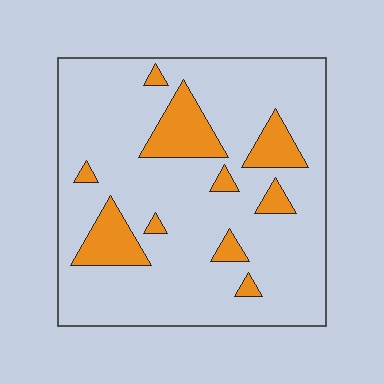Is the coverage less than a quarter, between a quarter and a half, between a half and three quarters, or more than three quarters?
Less than a quarter.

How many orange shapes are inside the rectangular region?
10.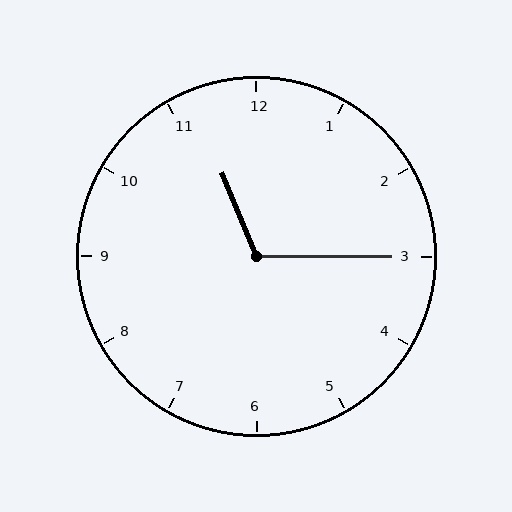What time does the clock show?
11:15.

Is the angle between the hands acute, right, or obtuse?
It is obtuse.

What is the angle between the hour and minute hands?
Approximately 112 degrees.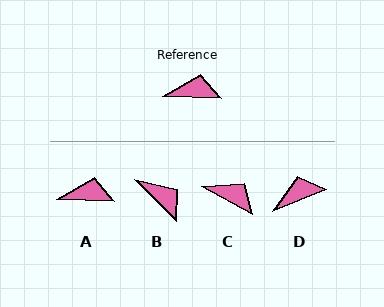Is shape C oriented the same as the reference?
No, it is off by about 26 degrees.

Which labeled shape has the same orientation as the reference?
A.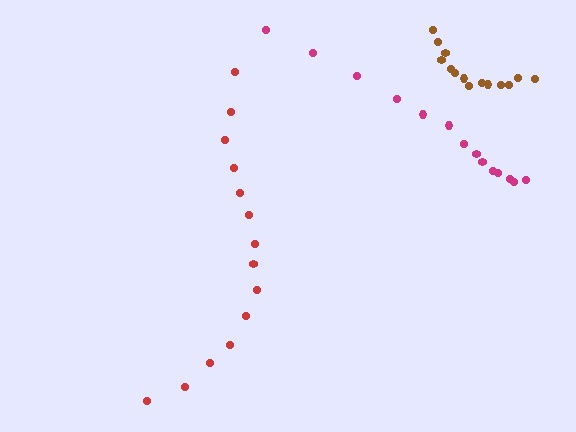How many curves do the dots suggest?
There are 3 distinct paths.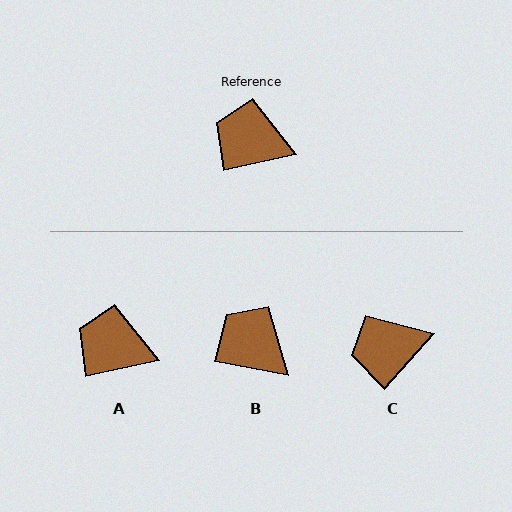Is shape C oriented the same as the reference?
No, it is off by about 37 degrees.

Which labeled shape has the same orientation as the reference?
A.